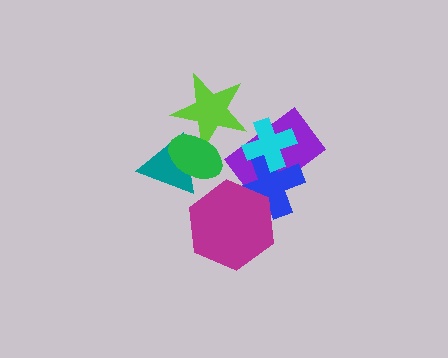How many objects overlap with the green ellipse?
2 objects overlap with the green ellipse.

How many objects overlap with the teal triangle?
2 objects overlap with the teal triangle.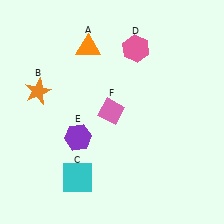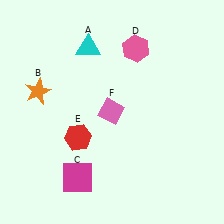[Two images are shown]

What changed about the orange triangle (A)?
In Image 1, A is orange. In Image 2, it changed to cyan.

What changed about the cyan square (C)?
In Image 1, C is cyan. In Image 2, it changed to magenta.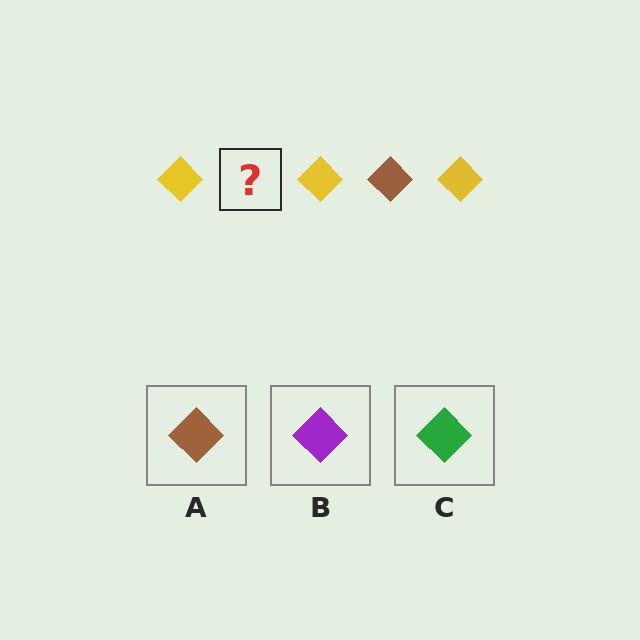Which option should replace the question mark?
Option A.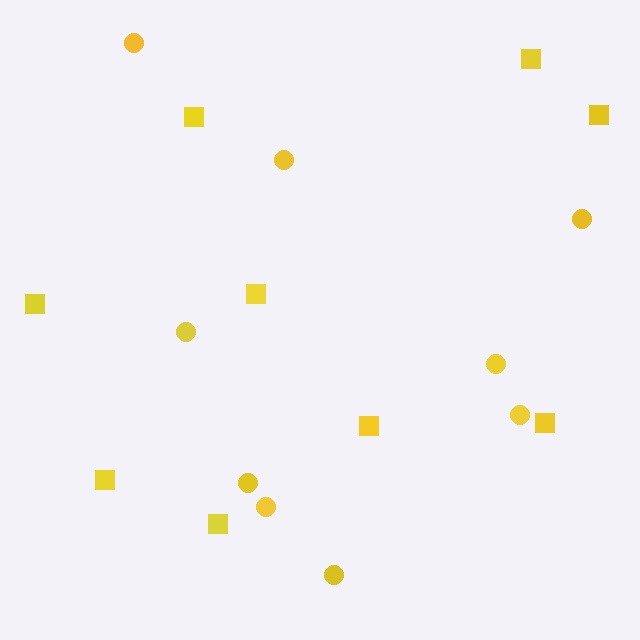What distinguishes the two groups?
There are 2 groups: one group of squares (9) and one group of circles (9).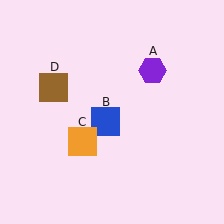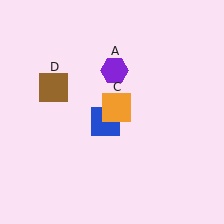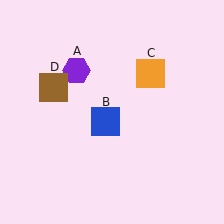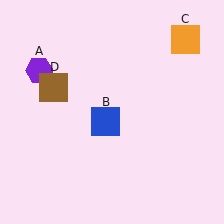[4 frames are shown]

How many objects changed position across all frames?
2 objects changed position: purple hexagon (object A), orange square (object C).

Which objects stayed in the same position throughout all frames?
Blue square (object B) and brown square (object D) remained stationary.